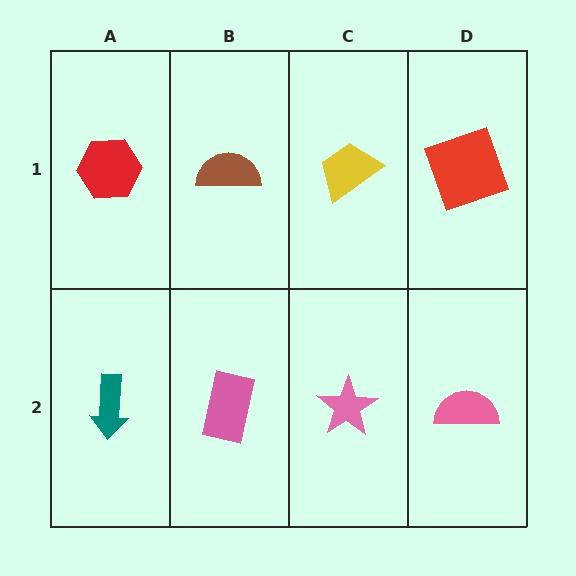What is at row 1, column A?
A red hexagon.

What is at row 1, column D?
A red square.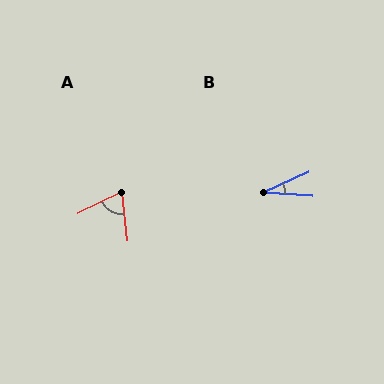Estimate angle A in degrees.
Approximately 70 degrees.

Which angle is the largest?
A, at approximately 70 degrees.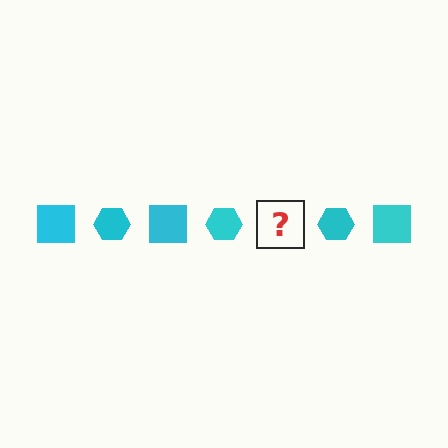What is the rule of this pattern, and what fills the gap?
The rule is that the pattern cycles through square, hexagon shapes in cyan. The gap should be filled with a cyan square.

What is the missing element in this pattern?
The missing element is a cyan square.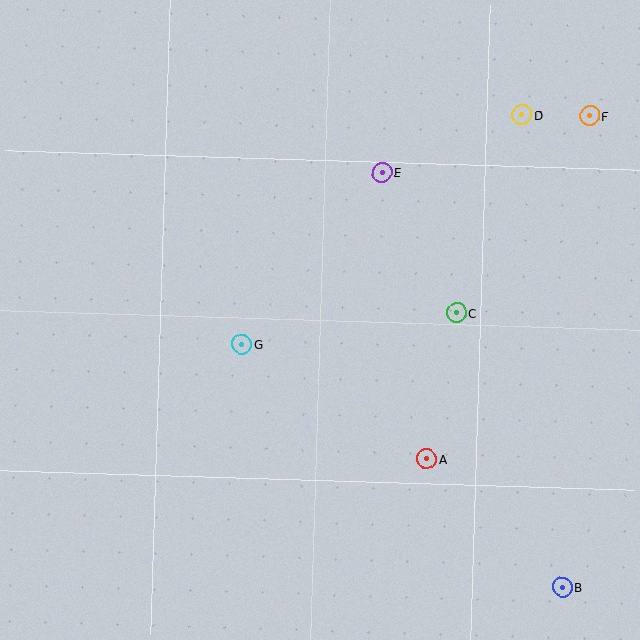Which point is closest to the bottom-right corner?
Point B is closest to the bottom-right corner.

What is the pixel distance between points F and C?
The distance between F and C is 238 pixels.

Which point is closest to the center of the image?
Point G at (242, 344) is closest to the center.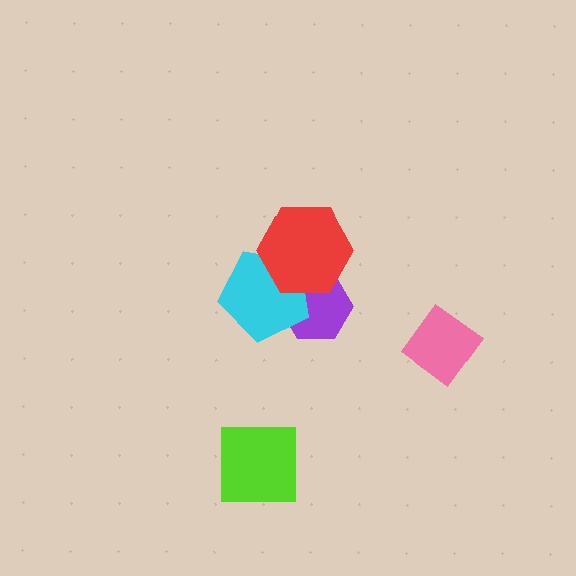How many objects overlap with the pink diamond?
0 objects overlap with the pink diamond.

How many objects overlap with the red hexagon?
2 objects overlap with the red hexagon.